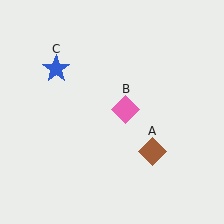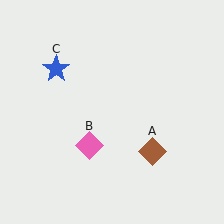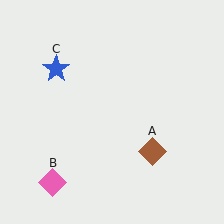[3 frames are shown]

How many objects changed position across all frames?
1 object changed position: pink diamond (object B).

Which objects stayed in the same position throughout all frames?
Brown diamond (object A) and blue star (object C) remained stationary.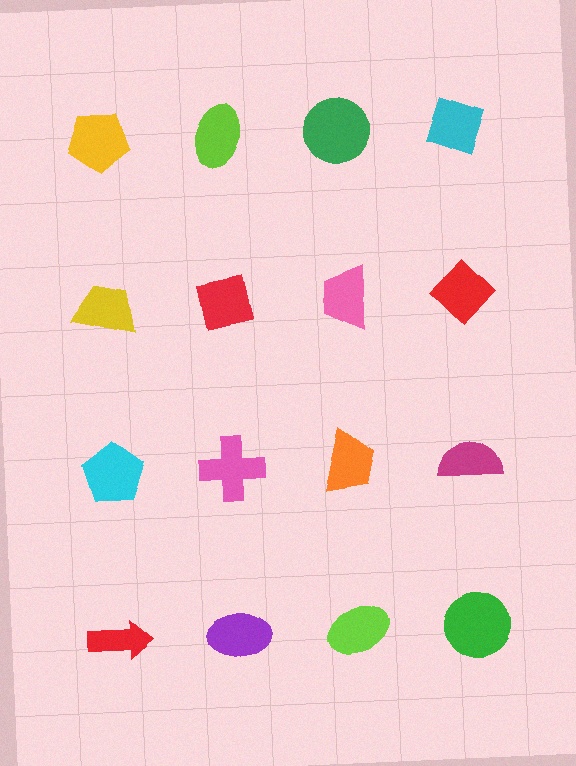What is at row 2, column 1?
A yellow trapezoid.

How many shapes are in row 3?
4 shapes.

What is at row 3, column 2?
A pink cross.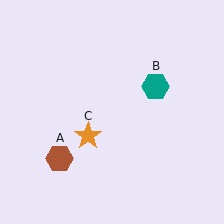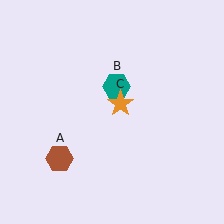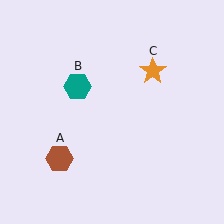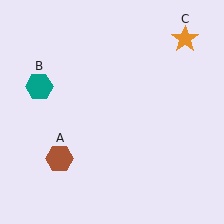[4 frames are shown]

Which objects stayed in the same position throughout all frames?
Brown hexagon (object A) remained stationary.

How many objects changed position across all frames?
2 objects changed position: teal hexagon (object B), orange star (object C).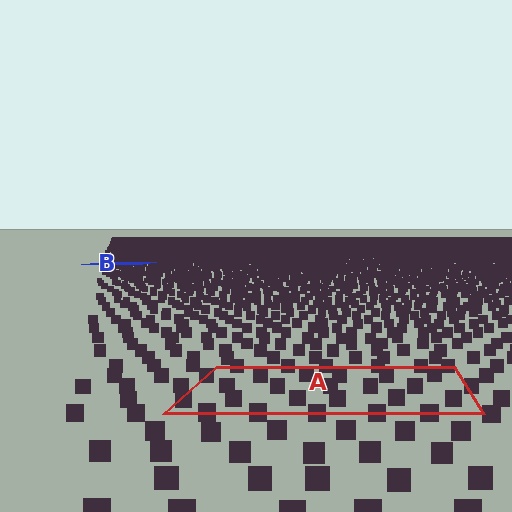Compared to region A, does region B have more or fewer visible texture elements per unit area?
Region B has more texture elements per unit area — they are packed more densely because it is farther away.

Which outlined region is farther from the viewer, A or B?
Region B is farther from the viewer — the texture elements inside it appear smaller and more densely packed.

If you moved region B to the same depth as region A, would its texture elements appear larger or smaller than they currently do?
They would appear larger. At a closer depth, the same texture elements are projected at a bigger on-screen size.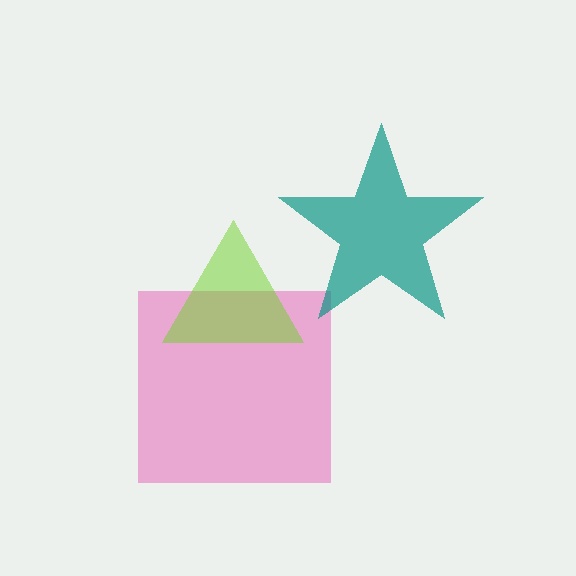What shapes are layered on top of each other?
The layered shapes are: a pink square, a teal star, a lime triangle.